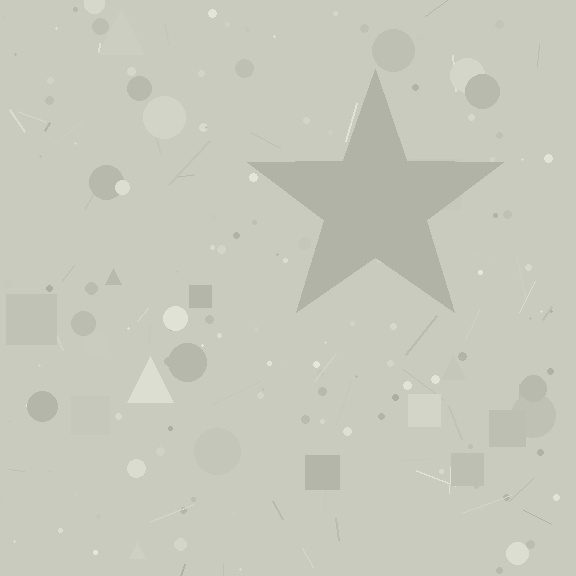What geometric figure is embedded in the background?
A star is embedded in the background.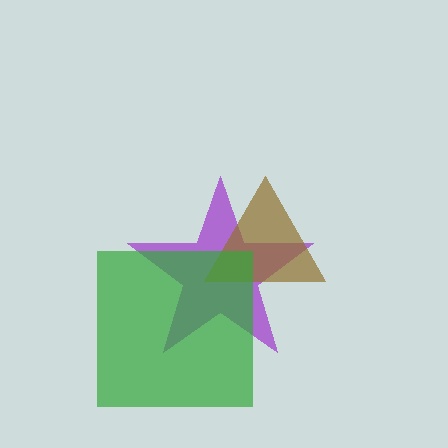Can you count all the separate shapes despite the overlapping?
Yes, there are 3 separate shapes.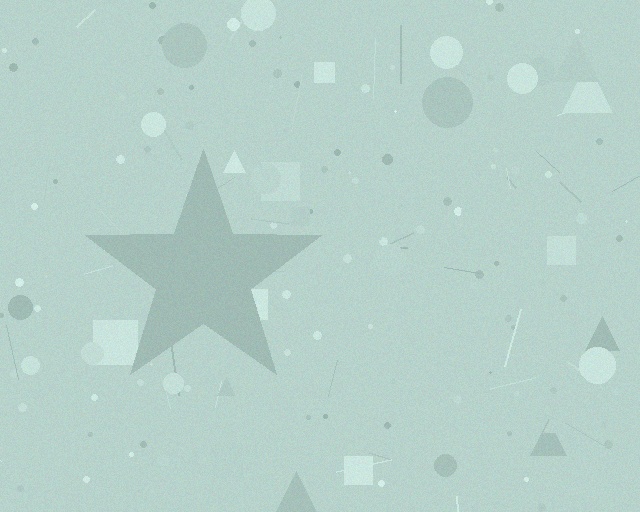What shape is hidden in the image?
A star is hidden in the image.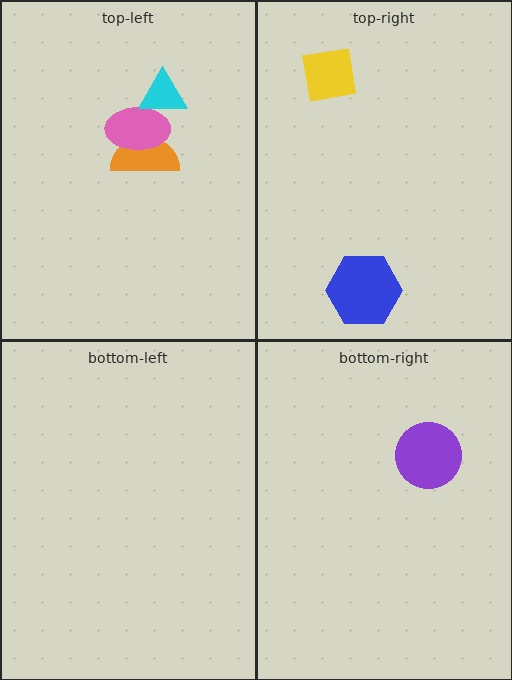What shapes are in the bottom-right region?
The purple circle.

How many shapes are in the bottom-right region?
1.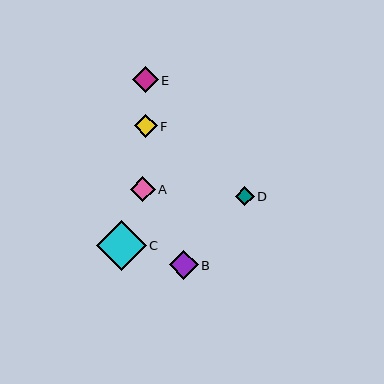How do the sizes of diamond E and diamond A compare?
Diamond E and diamond A are approximately the same size.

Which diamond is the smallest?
Diamond D is the smallest with a size of approximately 19 pixels.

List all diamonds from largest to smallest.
From largest to smallest: C, B, E, A, F, D.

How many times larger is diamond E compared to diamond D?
Diamond E is approximately 1.4 times the size of diamond D.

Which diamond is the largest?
Diamond C is the largest with a size of approximately 50 pixels.